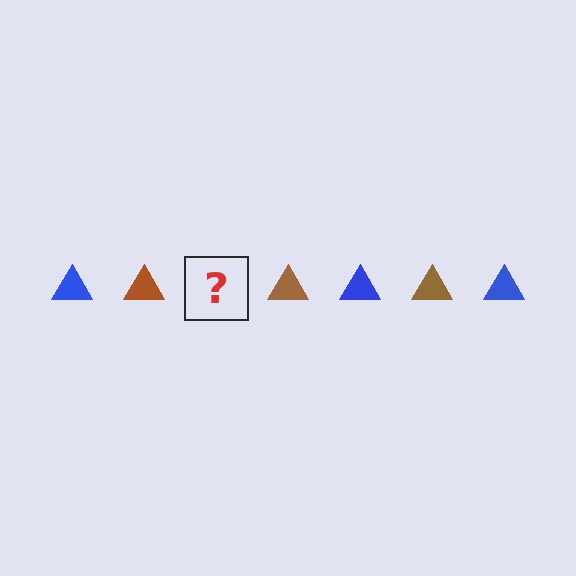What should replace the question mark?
The question mark should be replaced with a blue triangle.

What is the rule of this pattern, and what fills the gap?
The rule is that the pattern cycles through blue, brown triangles. The gap should be filled with a blue triangle.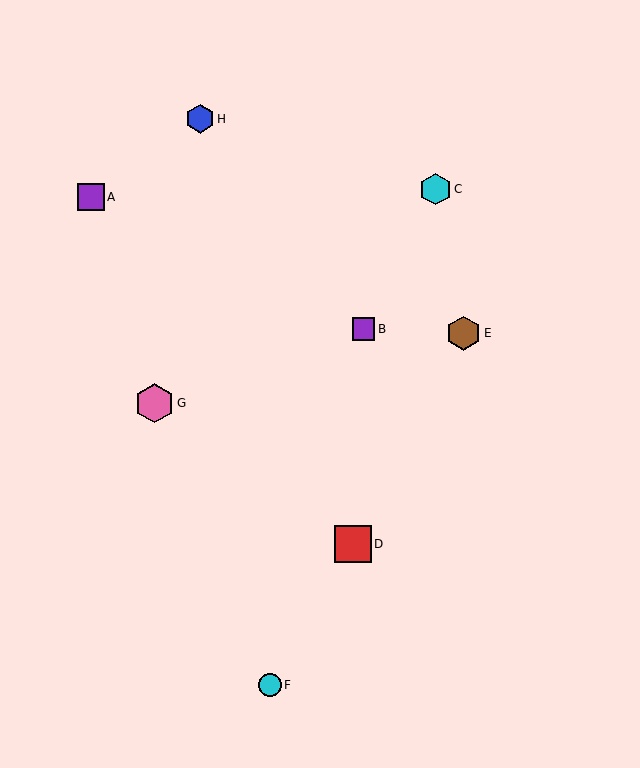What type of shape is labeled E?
Shape E is a brown hexagon.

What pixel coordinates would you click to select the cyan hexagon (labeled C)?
Click at (435, 189) to select the cyan hexagon C.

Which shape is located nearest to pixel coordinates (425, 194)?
The cyan hexagon (labeled C) at (435, 189) is nearest to that location.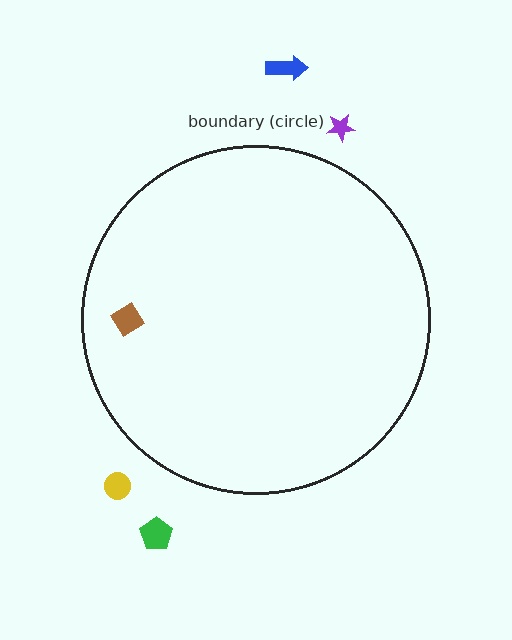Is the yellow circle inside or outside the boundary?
Outside.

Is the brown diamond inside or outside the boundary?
Inside.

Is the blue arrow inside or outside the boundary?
Outside.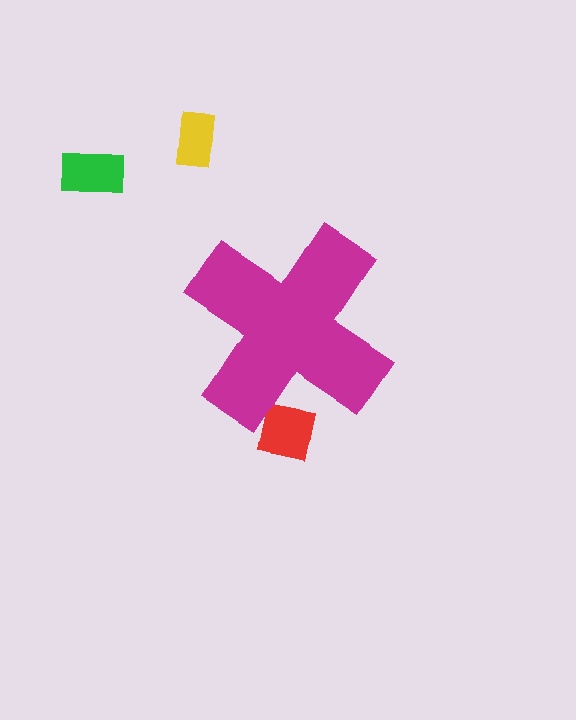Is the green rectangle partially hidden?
No, the green rectangle is fully visible.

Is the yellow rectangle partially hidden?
No, the yellow rectangle is fully visible.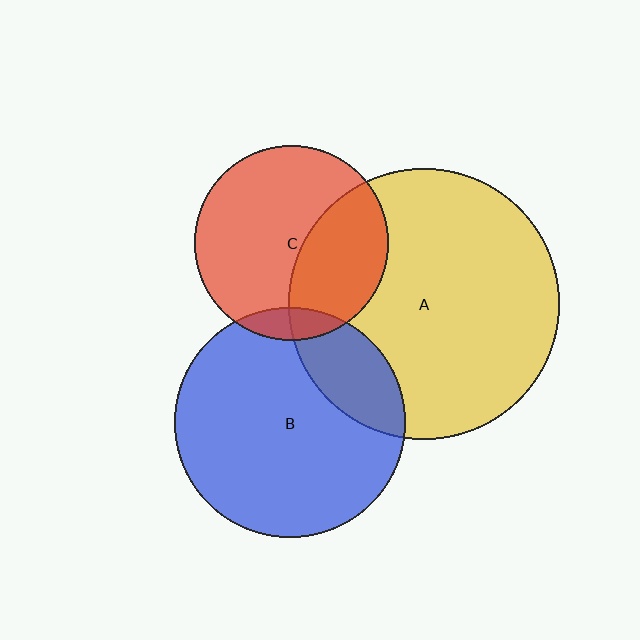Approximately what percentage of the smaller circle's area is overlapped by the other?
Approximately 20%.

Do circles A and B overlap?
Yes.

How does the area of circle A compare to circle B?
Approximately 1.4 times.